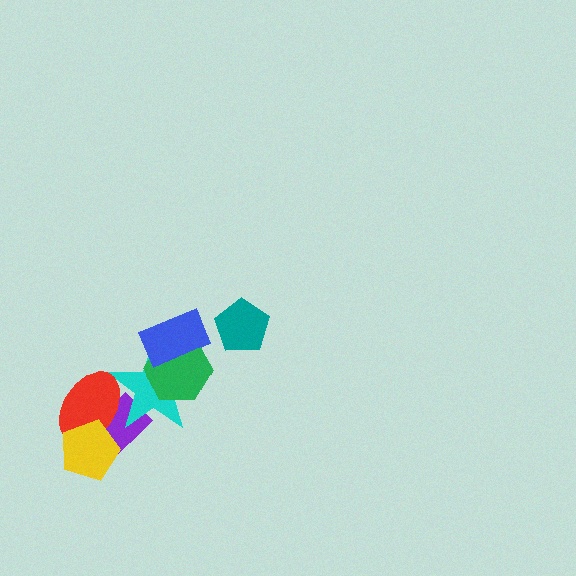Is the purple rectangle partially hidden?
Yes, it is partially covered by another shape.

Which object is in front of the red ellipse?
The yellow pentagon is in front of the red ellipse.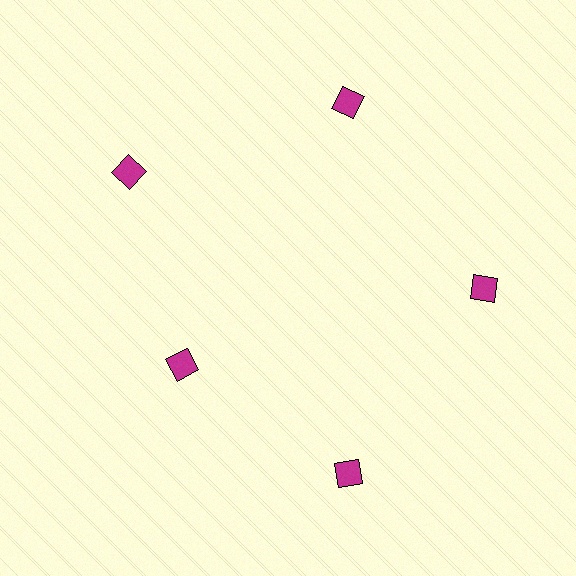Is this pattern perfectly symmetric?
No. The 5 magenta diamonds are arranged in a ring, but one element near the 8 o'clock position is pulled inward toward the center, breaking the 5-fold rotational symmetry.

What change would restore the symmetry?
The symmetry would be restored by moving it outward, back onto the ring so that all 5 diamonds sit at equal angles and equal distance from the center.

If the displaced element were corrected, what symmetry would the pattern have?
It would have 5-fold rotational symmetry — the pattern would map onto itself every 72 degrees.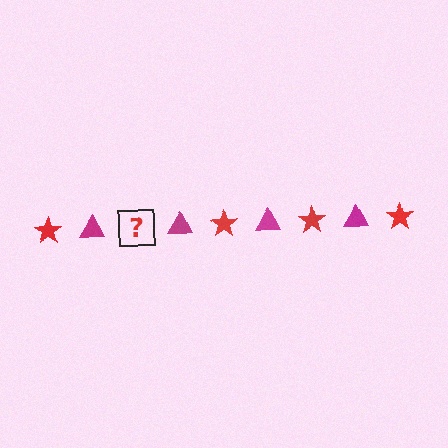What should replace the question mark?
The question mark should be replaced with a red star.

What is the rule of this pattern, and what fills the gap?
The rule is that the pattern alternates between red star and magenta triangle. The gap should be filled with a red star.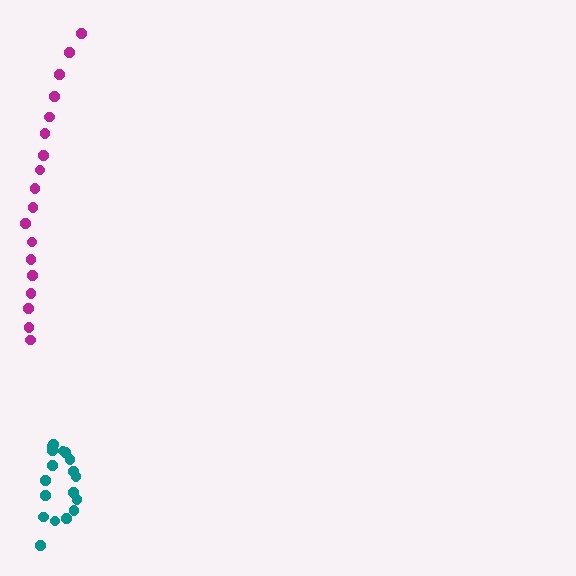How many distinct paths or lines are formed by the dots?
There are 2 distinct paths.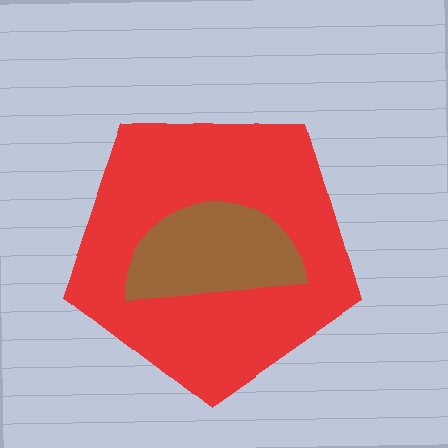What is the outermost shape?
The red pentagon.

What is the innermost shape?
The brown semicircle.